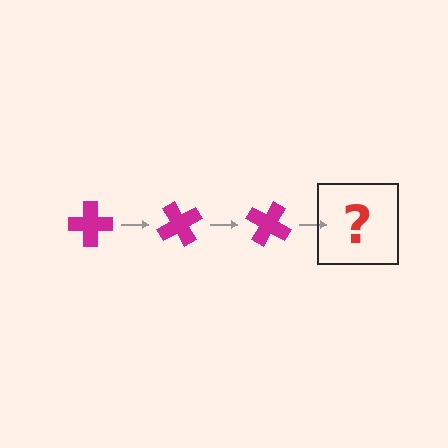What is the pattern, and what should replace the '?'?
The pattern is that the cross rotates 60 degrees each step. The '?' should be a magenta cross rotated 180 degrees.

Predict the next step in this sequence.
The next step is a magenta cross rotated 180 degrees.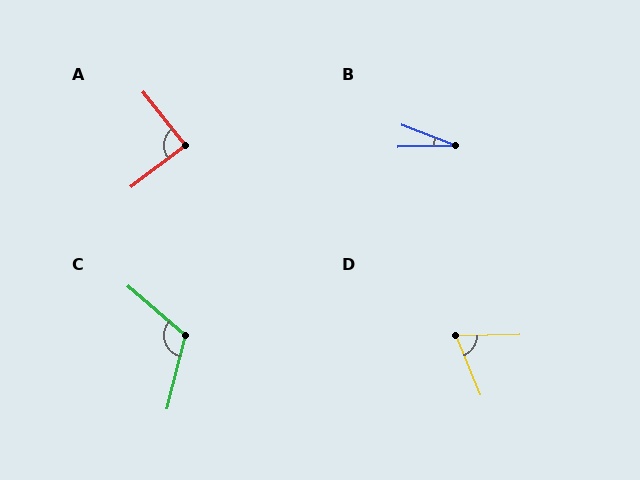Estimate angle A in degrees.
Approximately 89 degrees.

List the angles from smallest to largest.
B (22°), D (69°), A (89°), C (117°).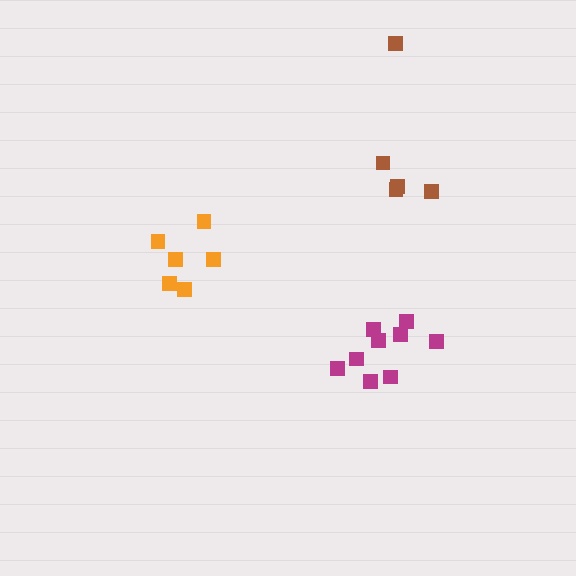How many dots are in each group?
Group 1: 5 dots, Group 2: 9 dots, Group 3: 6 dots (20 total).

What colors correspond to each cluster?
The clusters are colored: brown, magenta, orange.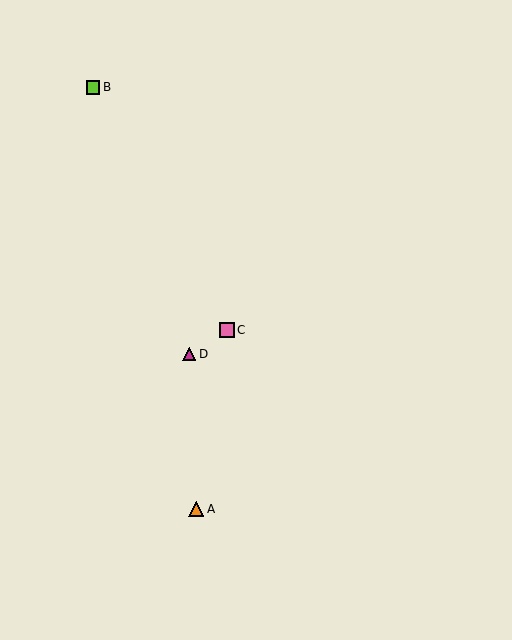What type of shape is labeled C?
Shape C is a pink square.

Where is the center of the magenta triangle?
The center of the magenta triangle is at (189, 354).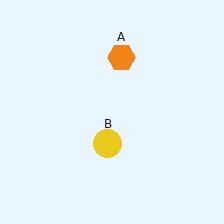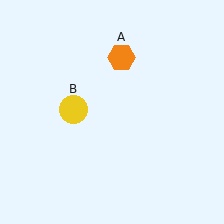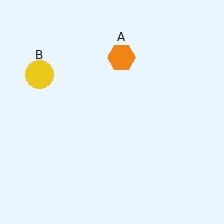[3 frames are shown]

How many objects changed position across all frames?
1 object changed position: yellow circle (object B).